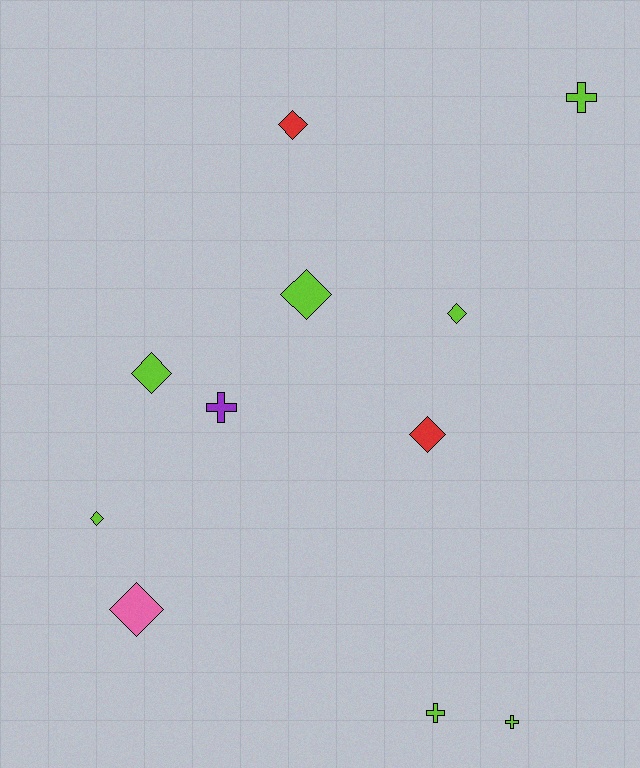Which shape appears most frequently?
Diamond, with 7 objects.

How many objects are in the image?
There are 11 objects.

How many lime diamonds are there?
There are 4 lime diamonds.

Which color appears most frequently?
Lime, with 7 objects.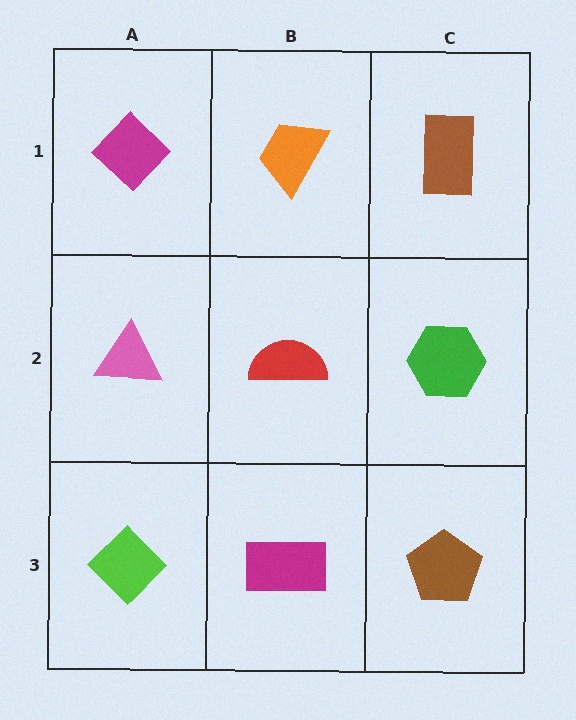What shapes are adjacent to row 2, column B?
An orange trapezoid (row 1, column B), a magenta rectangle (row 3, column B), a pink triangle (row 2, column A), a green hexagon (row 2, column C).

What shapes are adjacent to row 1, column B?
A red semicircle (row 2, column B), a magenta diamond (row 1, column A), a brown rectangle (row 1, column C).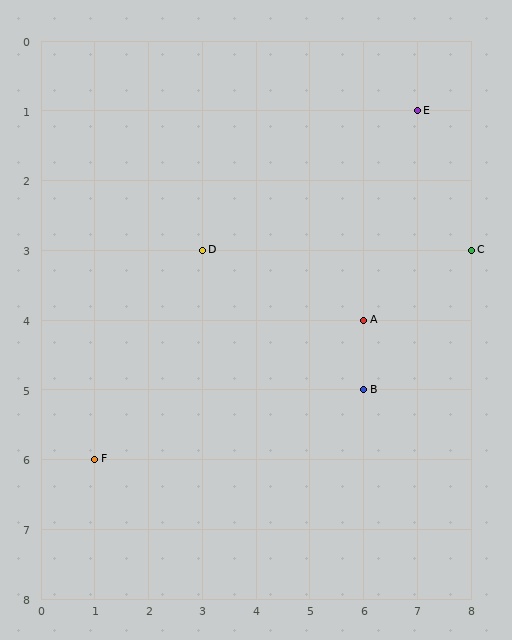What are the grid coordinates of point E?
Point E is at grid coordinates (7, 1).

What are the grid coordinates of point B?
Point B is at grid coordinates (6, 5).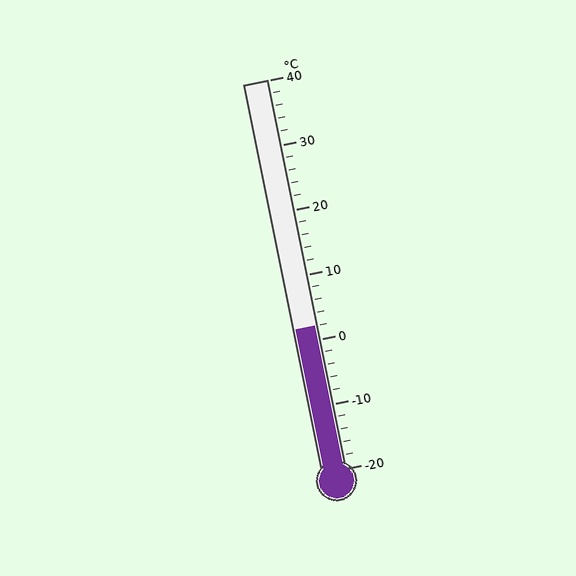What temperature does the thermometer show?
The thermometer shows approximately 2°C.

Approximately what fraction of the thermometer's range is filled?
The thermometer is filled to approximately 35% of its range.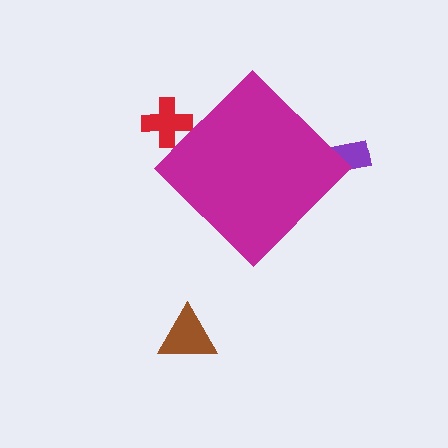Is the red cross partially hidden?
Yes, the red cross is partially hidden behind the magenta diamond.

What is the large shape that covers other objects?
A magenta diamond.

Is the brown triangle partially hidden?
No, the brown triangle is fully visible.